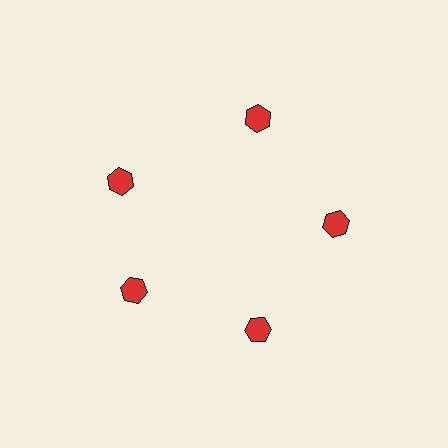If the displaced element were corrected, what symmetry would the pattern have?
It would have 5-fold rotational symmetry — the pattern would map onto itself every 72 degrees.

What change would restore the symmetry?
The symmetry would be restored by rotating it back into even spacing with its neighbors so that all 5 hexagons sit at equal angles and equal distance from the center.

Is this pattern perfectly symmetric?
No. The 5 red hexagons are arranged in a ring, but one element near the 10 o'clock position is rotated out of alignment along the ring, breaking the 5-fold rotational symmetry.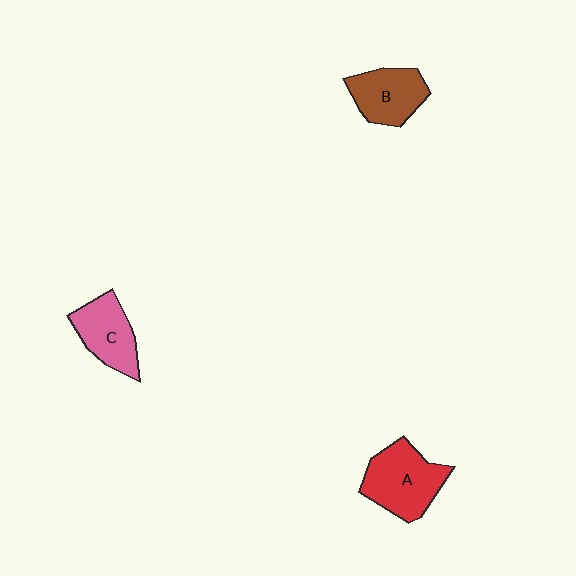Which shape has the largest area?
Shape A (red).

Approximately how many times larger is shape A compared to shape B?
Approximately 1.3 times.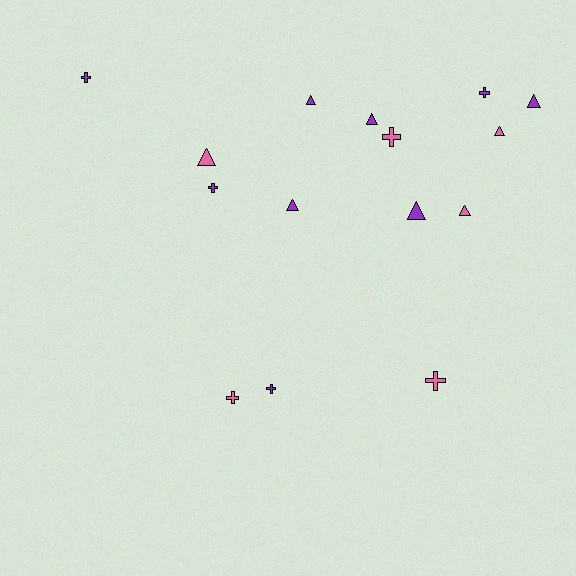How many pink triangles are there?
There are 3 pink triangles.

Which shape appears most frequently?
Triangle, with 8 objects.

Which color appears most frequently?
Purple, with 9 objects.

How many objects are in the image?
There are 15 objects.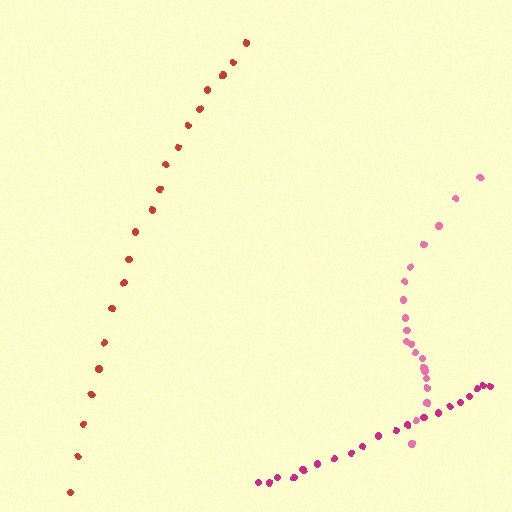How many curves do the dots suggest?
There are 3 distinct paths.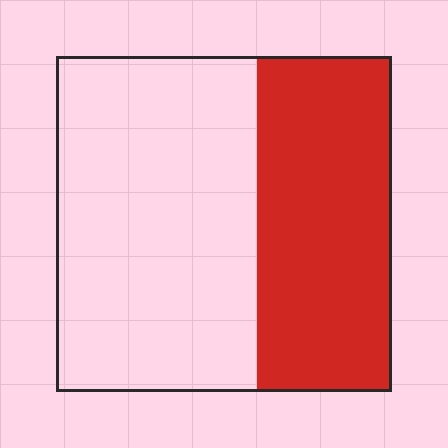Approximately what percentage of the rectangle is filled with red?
Approximately 40%.